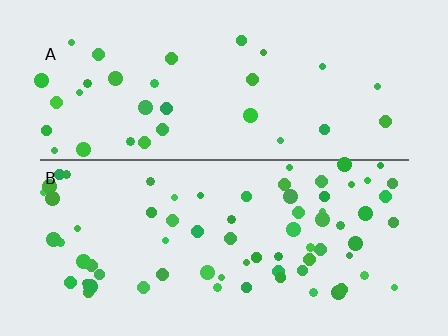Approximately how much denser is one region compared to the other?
Approximately 2.2× — region B over region A.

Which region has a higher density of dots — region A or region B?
B (the bottom).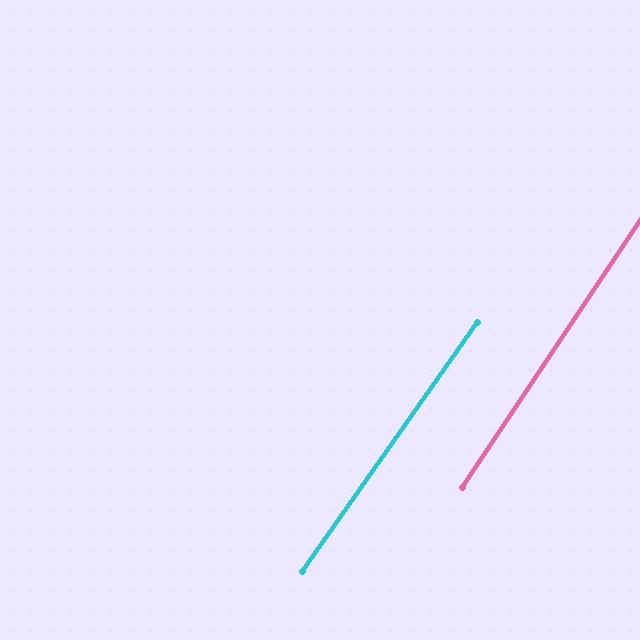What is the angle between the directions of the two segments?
Approximately 1 degree.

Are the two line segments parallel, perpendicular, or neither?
Parallel — their directions differ by only 1.4°.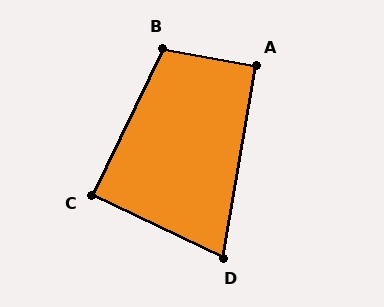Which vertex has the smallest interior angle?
D, at approximately 75 degrees.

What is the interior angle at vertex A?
Approximately 90 degrees (approximately right).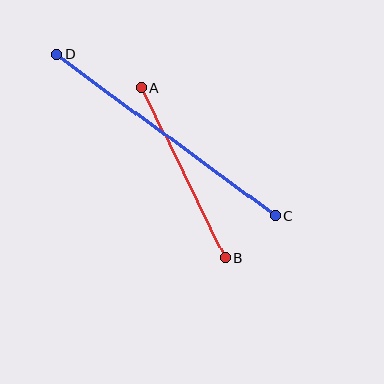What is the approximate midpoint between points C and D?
The midpoint is at approximately (166, 135) pixels.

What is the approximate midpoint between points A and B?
The midpoint is at approximately (183, 173) pixels.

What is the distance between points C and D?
The distance is approximately 272 pixels.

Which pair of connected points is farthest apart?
Points C and D are farthest apart.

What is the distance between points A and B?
The distance is approximately 189 pixels.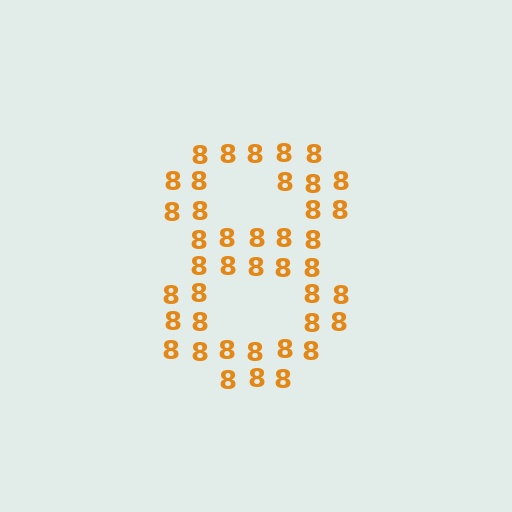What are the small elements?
The small elements are digit 8's.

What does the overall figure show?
The overall figure shows the digit 8.